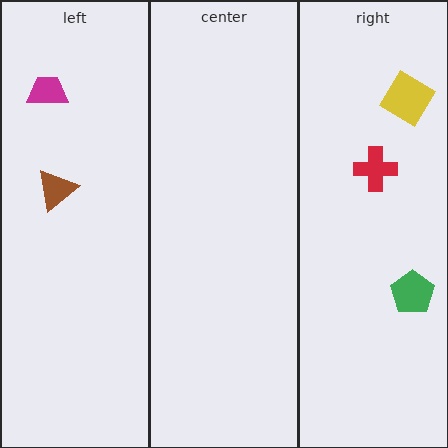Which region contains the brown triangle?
The left region.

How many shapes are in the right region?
3.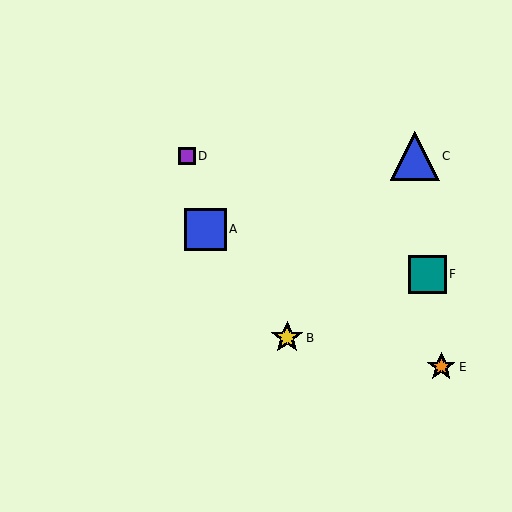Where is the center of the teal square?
The center of the teal square is at (428, 274).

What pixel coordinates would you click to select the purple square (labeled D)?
Click at (187, 156) to select the purple square D.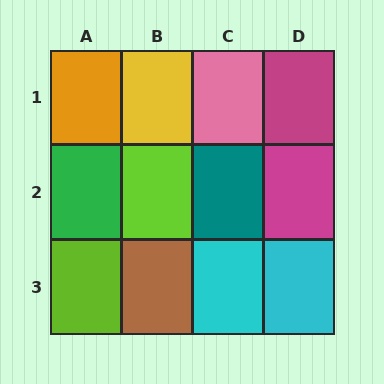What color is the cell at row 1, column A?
Orange.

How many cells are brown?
1 cell is brown.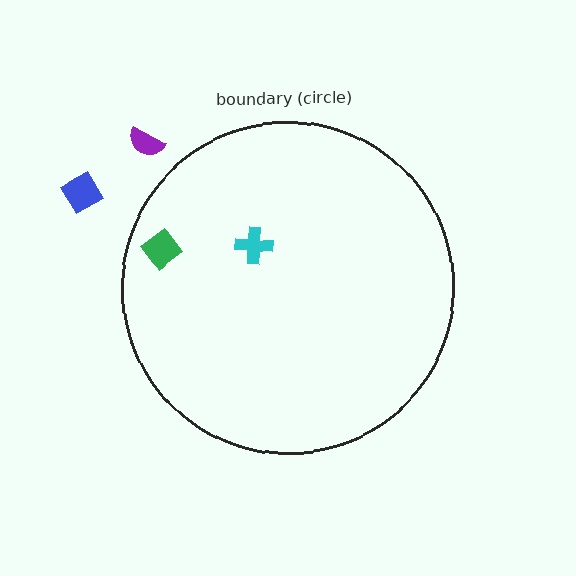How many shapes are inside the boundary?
2 inside, 2 outside.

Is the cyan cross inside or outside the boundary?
Inside.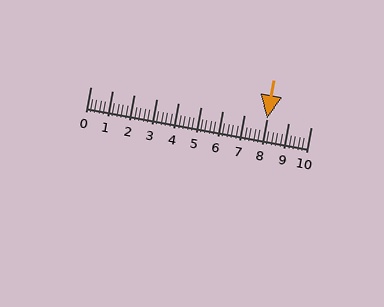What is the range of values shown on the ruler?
The ruler shows values from 0 to 10.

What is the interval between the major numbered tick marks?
The major tick marks are spaced 1 units apart.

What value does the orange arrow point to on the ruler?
The orange arrow points to approximately 8.0.